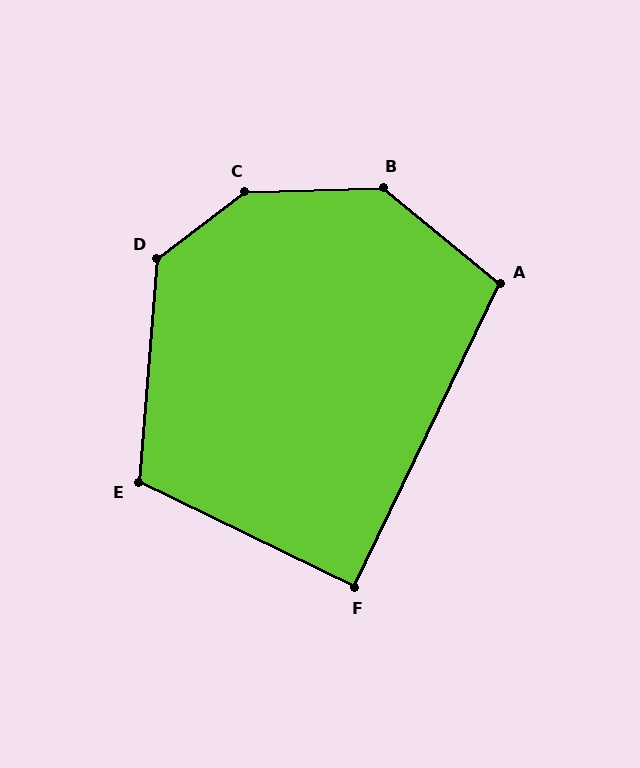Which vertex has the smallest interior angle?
F, at approximately 90 degrees.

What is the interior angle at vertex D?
Approximately 131 degrees (obtuse).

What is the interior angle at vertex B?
Approximately 139 degrees (obtuse).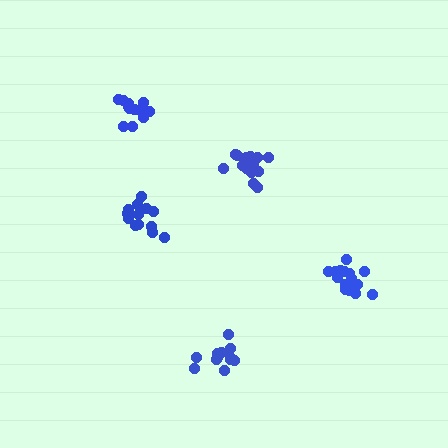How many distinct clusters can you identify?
There are 5 distinct clusters.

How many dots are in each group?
Group 1: 16 dots, Group 2: 12 dots, Group 3: 16 dots, Group 4: 12 dots, Group 5: 13 dots (69 total).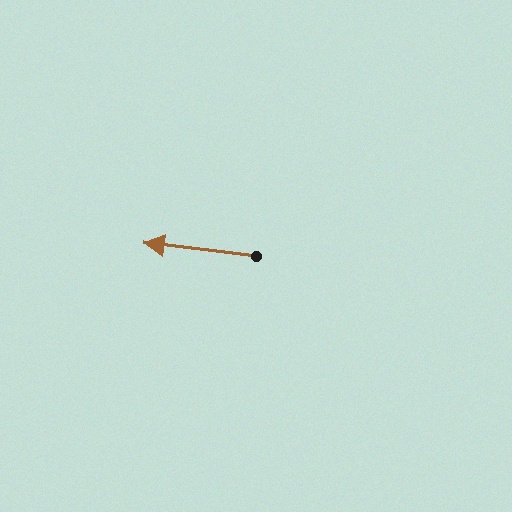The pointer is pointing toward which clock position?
Roughly 9 o'clock.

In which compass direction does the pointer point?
West.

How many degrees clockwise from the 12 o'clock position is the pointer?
Approximately 277 degrees.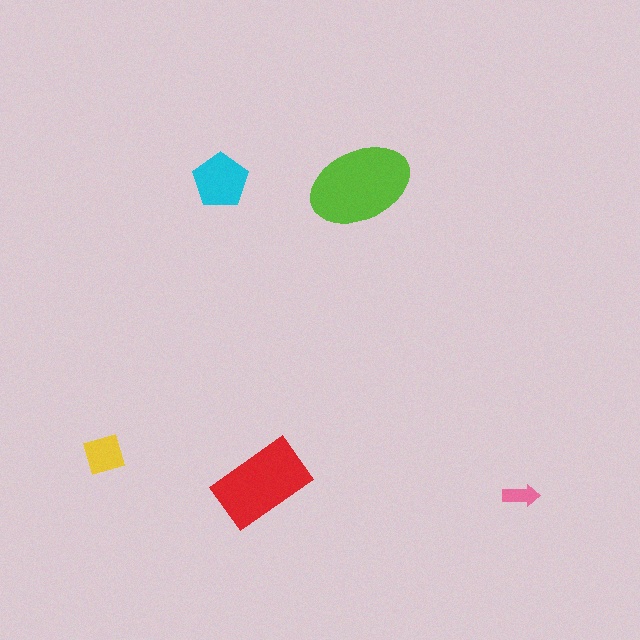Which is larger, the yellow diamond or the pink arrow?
The yellow diamond.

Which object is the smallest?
The pink arrow.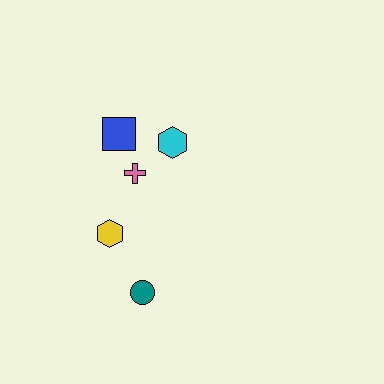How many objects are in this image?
There are 5 objects.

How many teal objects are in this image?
There is 1 teal object.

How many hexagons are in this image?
There are 2 hexagons.